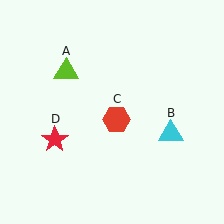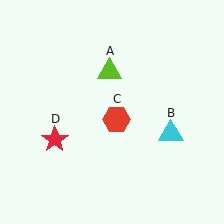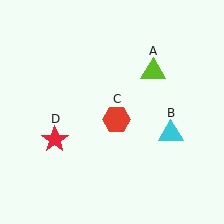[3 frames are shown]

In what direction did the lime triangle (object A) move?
The lime triangle (object A) moved right.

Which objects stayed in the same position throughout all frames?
Cyan triangle (object B) and red hexagon (object C) and red star (object D) remained stationary.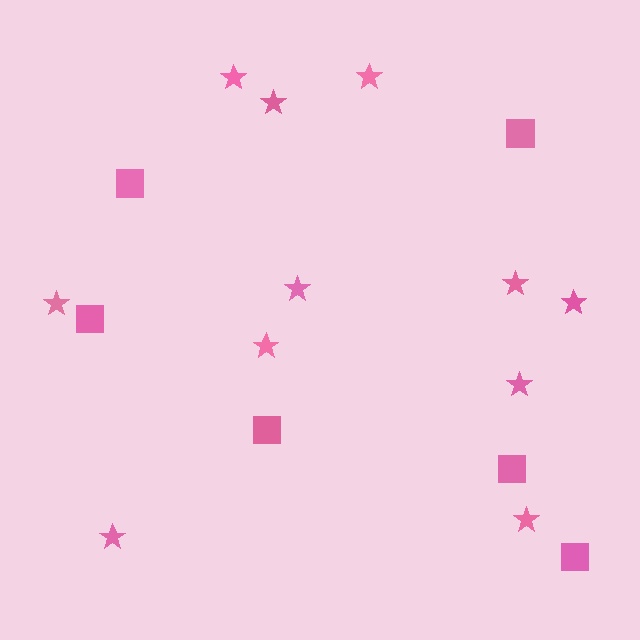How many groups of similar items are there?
There are 2 groups: one group of stars (11) and one group of squares (6).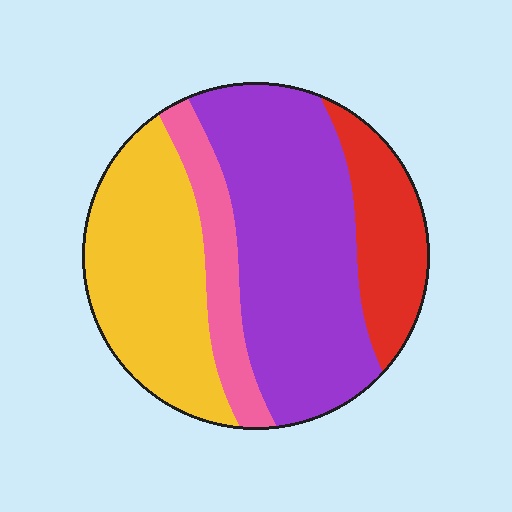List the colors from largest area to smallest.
From largest to smallest: purple, yellow, red, pink.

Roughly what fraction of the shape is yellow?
Yellow takes up about one third (1/3) of the shape.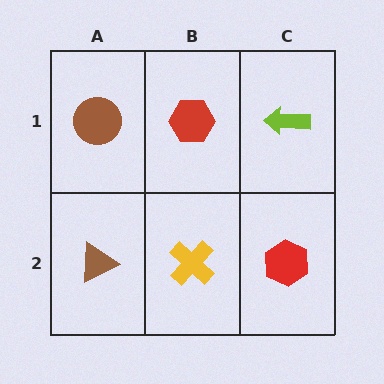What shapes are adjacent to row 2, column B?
A red hexagon (row 1, column B), a brown triangle (row 2, column A), a red hexagon (row 2, column C).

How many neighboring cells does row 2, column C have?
2.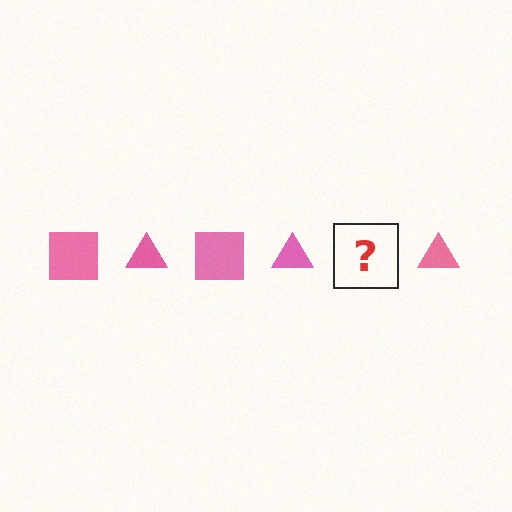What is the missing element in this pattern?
The missing element is a pink square.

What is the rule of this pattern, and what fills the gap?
The rule is that the pattern cycles through square, triangle shapes in pink. The gap should be filled with a pink square.